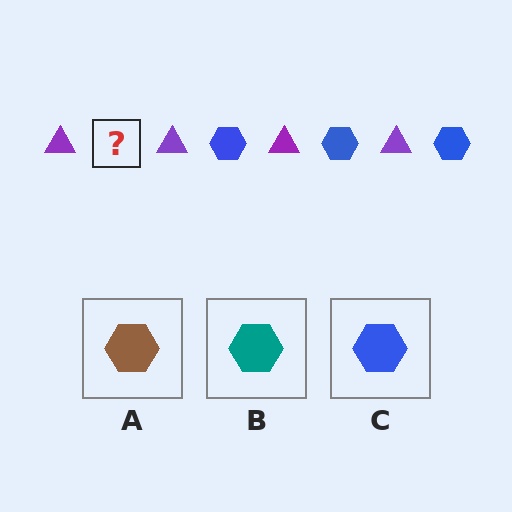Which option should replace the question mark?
Option C.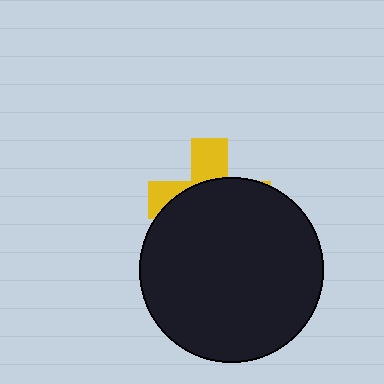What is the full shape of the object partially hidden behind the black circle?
The partially hidden object is a yellow cross.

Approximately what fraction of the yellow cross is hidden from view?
Roughly 68% of the yellow cross is hidden behind the black circle.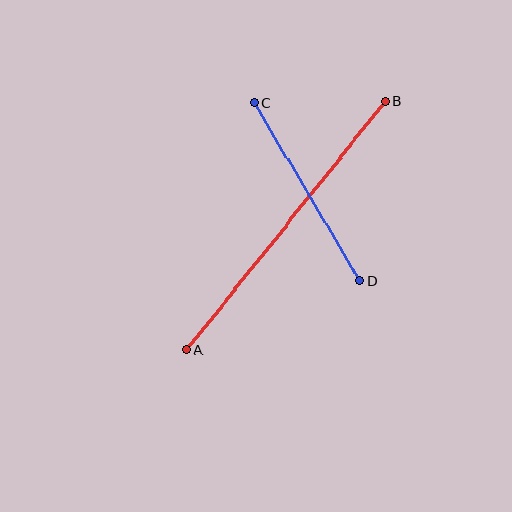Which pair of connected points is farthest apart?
Points A and B are farthest apart.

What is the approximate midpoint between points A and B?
The midpoint is at approximately (286, 225) pixels.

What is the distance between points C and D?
The distance is approximately 207 pixels.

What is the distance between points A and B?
The distance is approximately 318 pixels.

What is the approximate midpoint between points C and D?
The midpoint is at approximately (307, 192) pixels.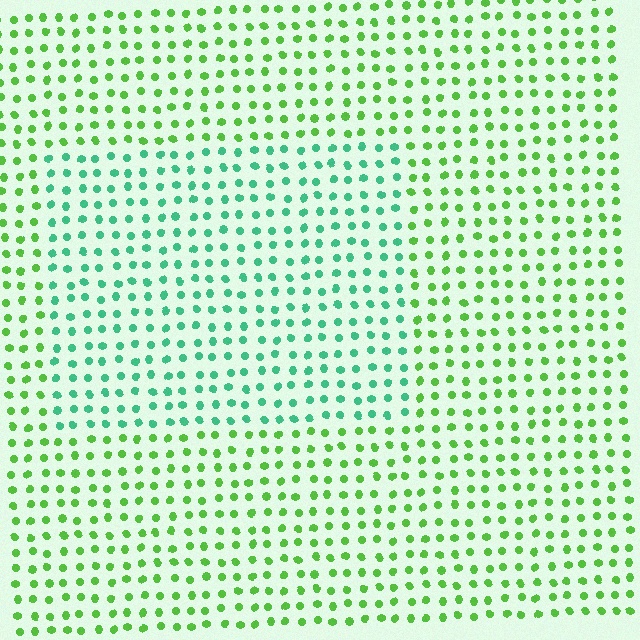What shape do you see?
I see a rectangle.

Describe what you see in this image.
The image is filled with small lime elements in a uniform arrangement. A rectangle-shaped region is visible where the elements are tinted to a slightly different hue, forming a subtle color boundary.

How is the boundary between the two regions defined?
The boundary is defined purely by a slight shift in hue (about 43 degrees). Spacing, size, and orientation are identical on both sides.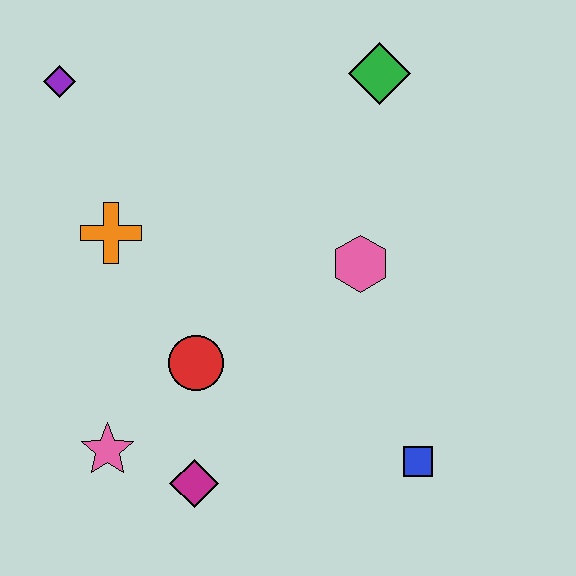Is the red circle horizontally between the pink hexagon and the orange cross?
Yes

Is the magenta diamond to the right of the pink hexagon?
No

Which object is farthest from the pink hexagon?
The purple diamond is farthest from the pink hexagon.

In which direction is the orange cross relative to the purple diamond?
The orange cross is below the purple diamond.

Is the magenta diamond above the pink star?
No